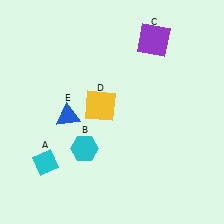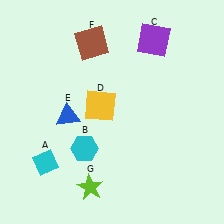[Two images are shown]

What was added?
A brown square (F), a lime star (G) were added in Image 2.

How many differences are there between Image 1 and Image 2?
There are 2 differences between the two images.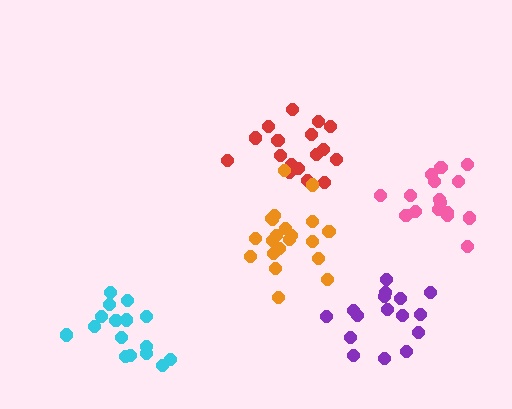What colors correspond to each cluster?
The clusters are colored: red, cyan, orange, pink, purple.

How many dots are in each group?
Group 1: 17 dots, Group 2: 16 dots, Group 3: 21 dots, Group 4: 16 dots, Group 5: 16 dots (86 total).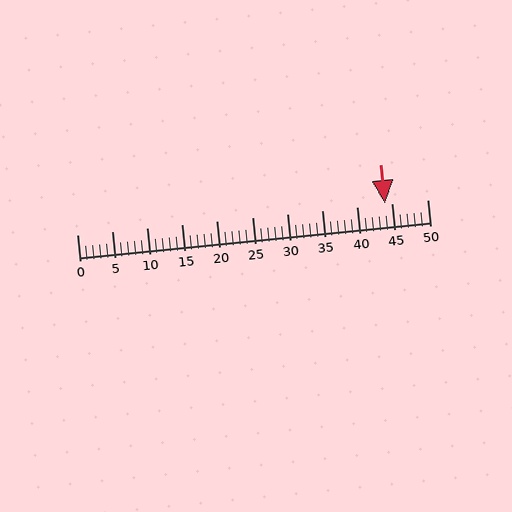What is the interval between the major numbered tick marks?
The major tick marks are spaced 5 units apart.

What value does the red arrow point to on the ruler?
The red arrow points to approximately 44.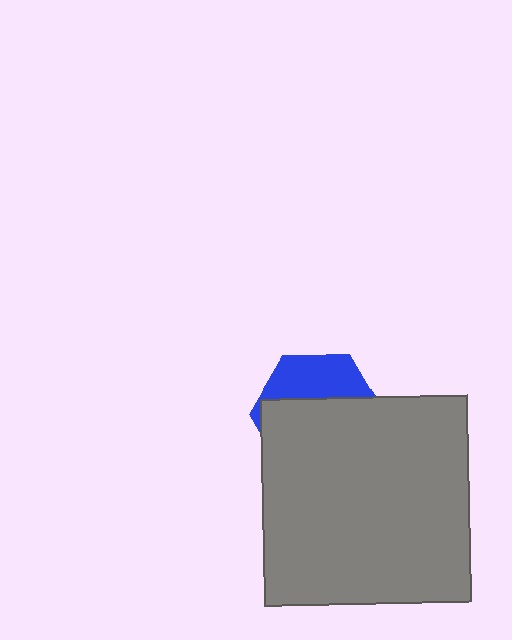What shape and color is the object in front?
The object in front is a gray square.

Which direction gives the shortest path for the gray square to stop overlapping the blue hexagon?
Moving down gives the shortest separation.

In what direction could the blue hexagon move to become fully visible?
The blue hexagon could move up. That would shift it out from behind the gray square entirely.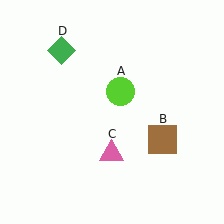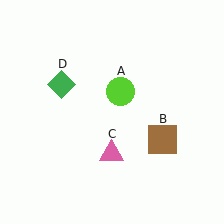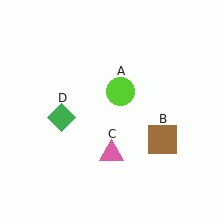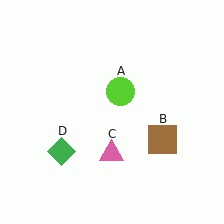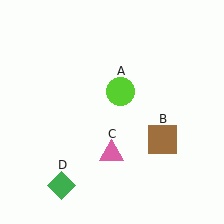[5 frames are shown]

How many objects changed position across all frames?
1 object changed position: green diamond (object D).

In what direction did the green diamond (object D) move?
The green diamond (object D) moved down.